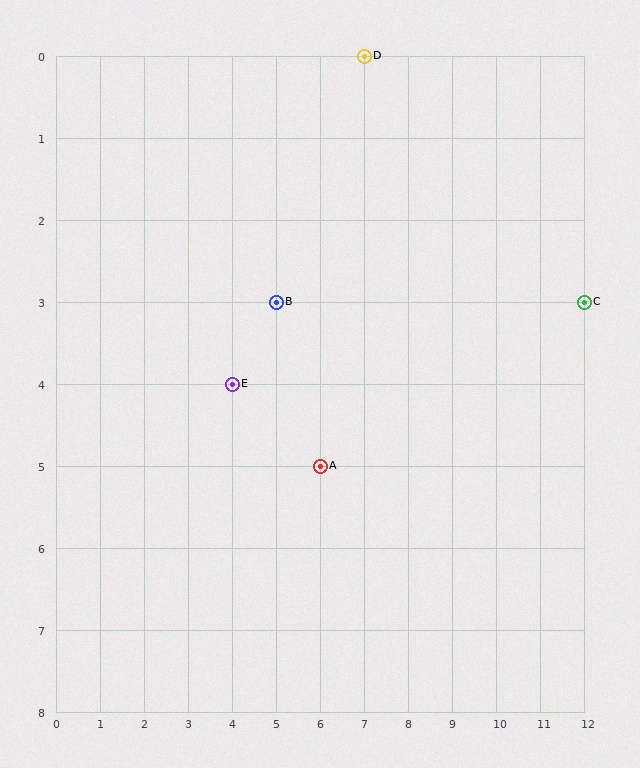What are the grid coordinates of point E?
Point E is at grid coordinates (4, 4).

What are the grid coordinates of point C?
Point C is at grid coordinates (12, 3).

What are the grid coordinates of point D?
Point D is at grid coordinates (7, 0).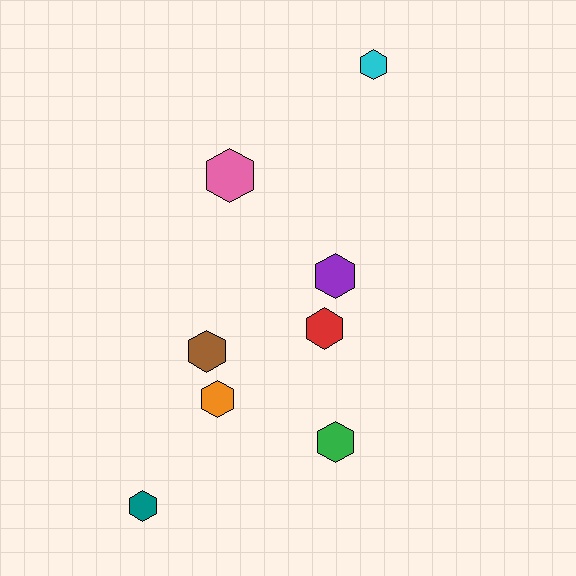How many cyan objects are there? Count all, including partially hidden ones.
There is 1 cyan object.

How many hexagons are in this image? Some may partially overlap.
There are 8 hexagons.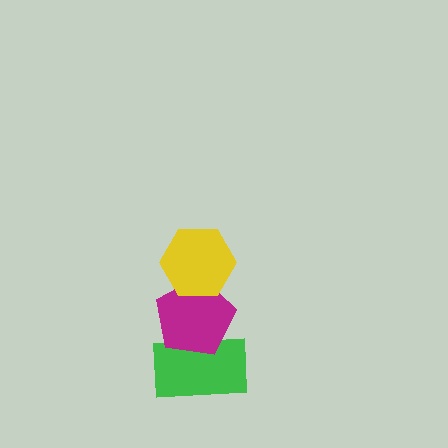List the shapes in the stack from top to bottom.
From top to bottom: the yellow hexagon, the magenta pentagon, the green rectangle.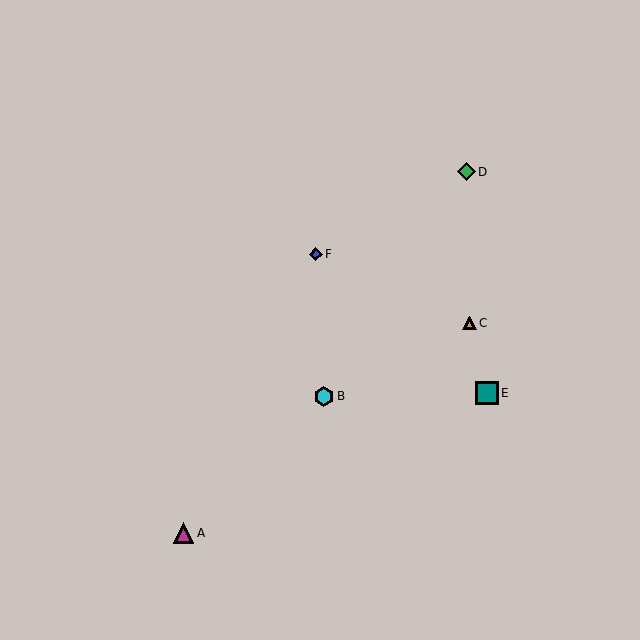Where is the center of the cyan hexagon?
The center of the cyan hexagon is at (324, 396).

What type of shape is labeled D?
Shape D is a green diamond.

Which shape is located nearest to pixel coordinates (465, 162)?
The green diamond (labeled D) at (466, 172) is nearest to that location.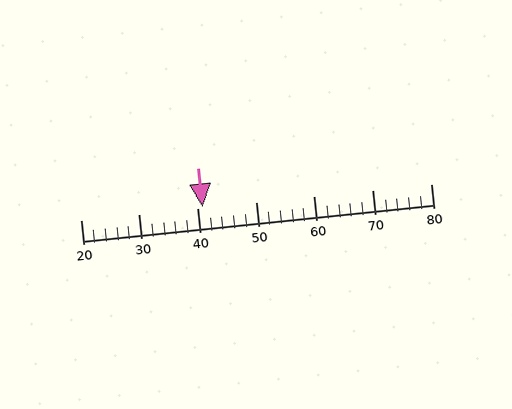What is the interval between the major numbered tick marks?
The major tick marks are spaced 10 units apart.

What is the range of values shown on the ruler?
The ruler shows values from 20 to 80.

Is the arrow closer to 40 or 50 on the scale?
The arrow is closer to 40.